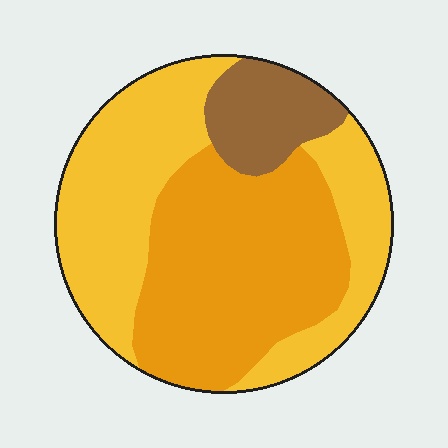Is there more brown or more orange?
Orange.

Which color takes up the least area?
Brown, at roughly 15%.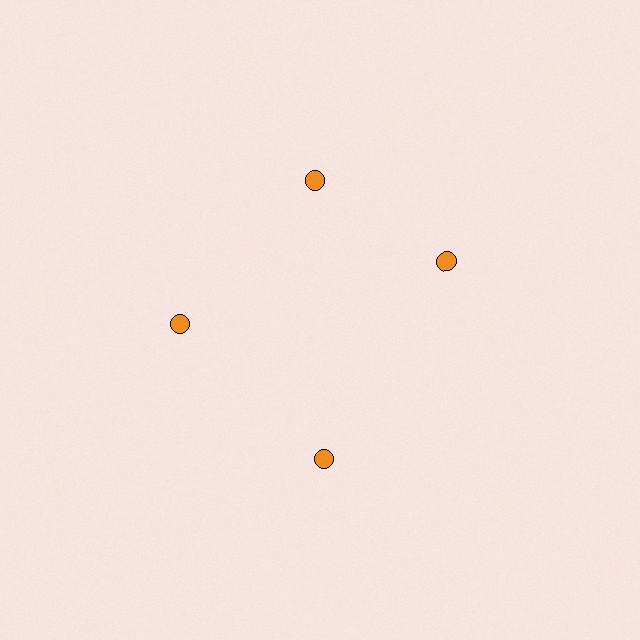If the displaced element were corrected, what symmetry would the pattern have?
It would have 4-fold rotational symmetry — the pattern would map onto itself every 90 degrees.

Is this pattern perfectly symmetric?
No. The 4 orange circles are arranged in a ring, but one element near the 3 o'clock position is rotated out of alignment along the ring, breaking the 4-fold rotational symmetry.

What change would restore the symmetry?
The symmetry would be restored by rotating it back into even spacing with its neighbors so that all 4 circles sit at equal angles and equal distance from the center.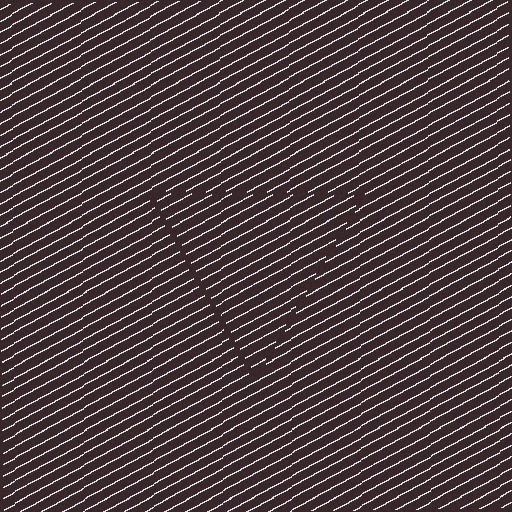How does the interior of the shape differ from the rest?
The interior of the shape contains the same grating, shifted by half a period — the contour is defined by the phase discontinuity where line-ends from the inner and outer gratings abut.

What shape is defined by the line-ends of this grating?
An illusory triangle. The interior of the shape contains the same grating, shifted by half a period — the contour is defined by the phase discontinuity where line-ends from the inner and outer gratings abut.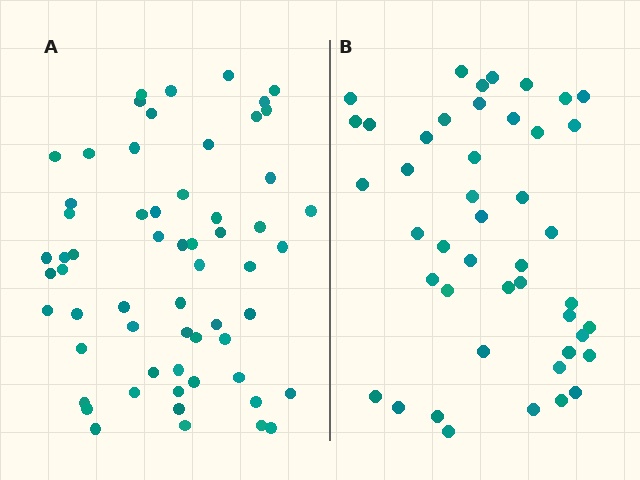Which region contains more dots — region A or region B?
Region A (the left region) has more dots.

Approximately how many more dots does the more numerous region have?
Region A has approximately 15 more dots than region B.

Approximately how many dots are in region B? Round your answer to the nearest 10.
About 40 dots. (The exact count is 45, which rounds to 40.)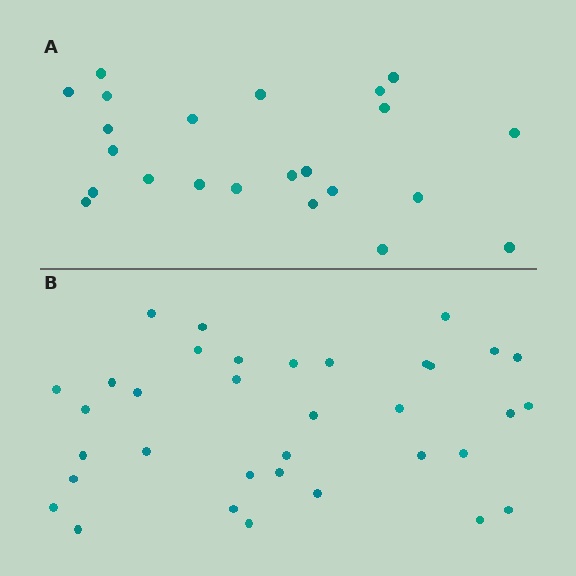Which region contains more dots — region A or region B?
Region B (the bottom region) has more dots.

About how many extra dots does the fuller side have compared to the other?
Region B has roughly 12 or so more dots than region A.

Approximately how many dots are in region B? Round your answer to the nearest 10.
About 40 dots. (The exact count is 35, which rounds to 40.)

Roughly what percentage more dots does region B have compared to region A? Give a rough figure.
About 50% more.